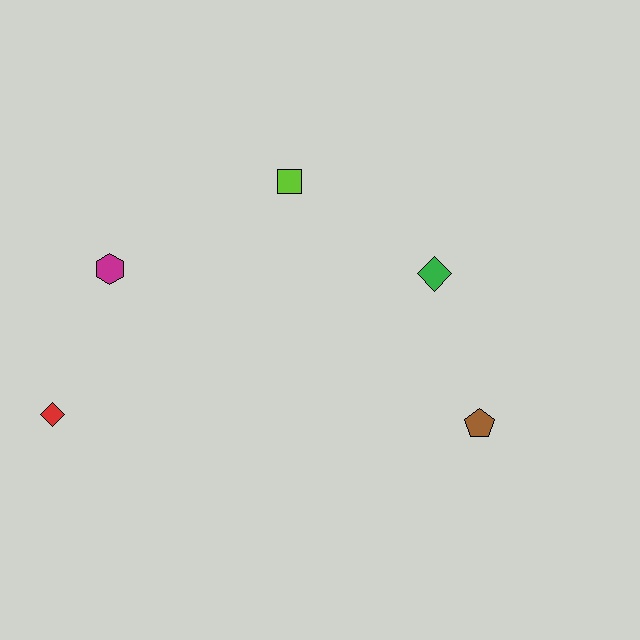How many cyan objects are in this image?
There are no cyan objects.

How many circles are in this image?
There are no circles.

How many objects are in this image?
There are 5 objects.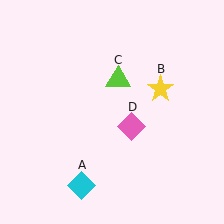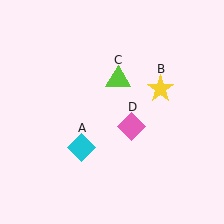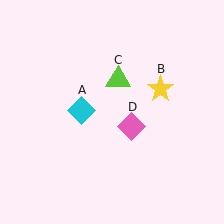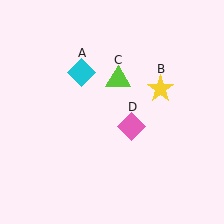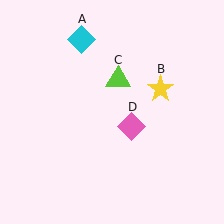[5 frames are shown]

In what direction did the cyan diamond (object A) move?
The cyan diamond (object A) moved up.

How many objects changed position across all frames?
1 object changed position: cyan diamond (object A).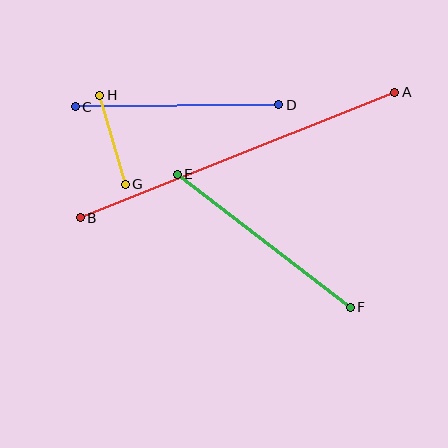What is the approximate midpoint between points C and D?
The midpoint is at approximately (177, 106) pixels.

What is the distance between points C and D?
The distance is approximately 203 pixels.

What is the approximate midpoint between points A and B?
The midpoint is at approximately (238, 155) pixels.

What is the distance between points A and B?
The distance is approximately 339 pixels.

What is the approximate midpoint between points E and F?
The midpoint is at approximately (264, 241) pixels.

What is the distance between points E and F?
The distance is approximately 218 pixels.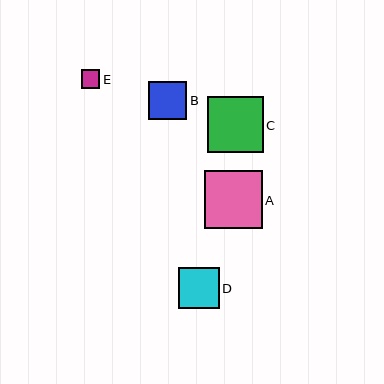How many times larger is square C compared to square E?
Square C is approximately 3.0 times the size of square E.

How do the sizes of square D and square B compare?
Square D and square B are approximately the same size.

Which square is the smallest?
Square E is the smallest with a size of approximately 18 pixels.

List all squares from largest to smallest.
From largest to smallest: A, C, D, B, E.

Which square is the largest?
Square A is the largest with a size of approximately 58 pixels.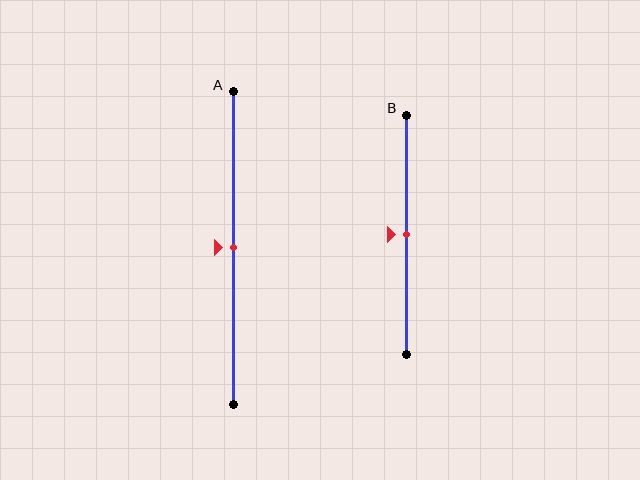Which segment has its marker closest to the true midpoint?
Segment A has its marker closest to the true midpoint.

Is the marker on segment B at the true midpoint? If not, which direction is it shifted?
Yes, the marker on segment B is at the true midpoint.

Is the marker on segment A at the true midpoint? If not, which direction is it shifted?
Yes, the marker on segment A is at the true midpoint.